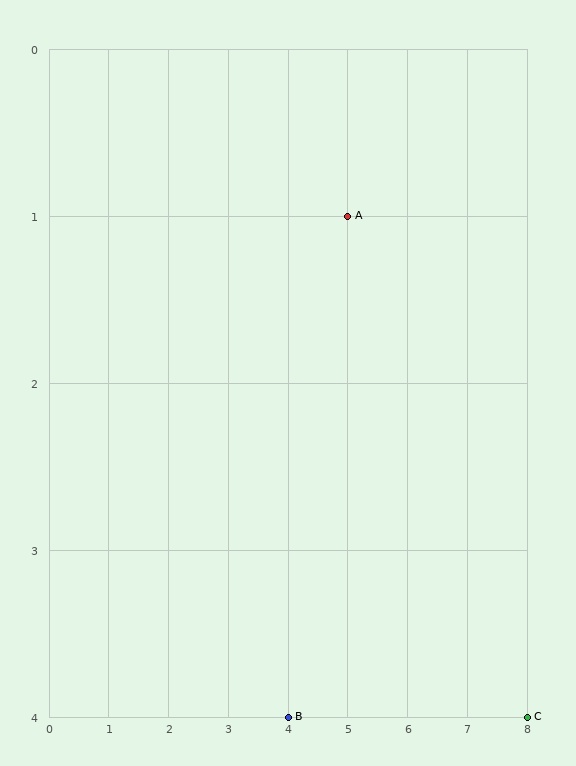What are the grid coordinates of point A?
Point A is at grid coordinates (5, 1).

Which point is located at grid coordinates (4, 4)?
Point B is at (4, 4).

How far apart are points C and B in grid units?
Points C and B are 4 columns apart.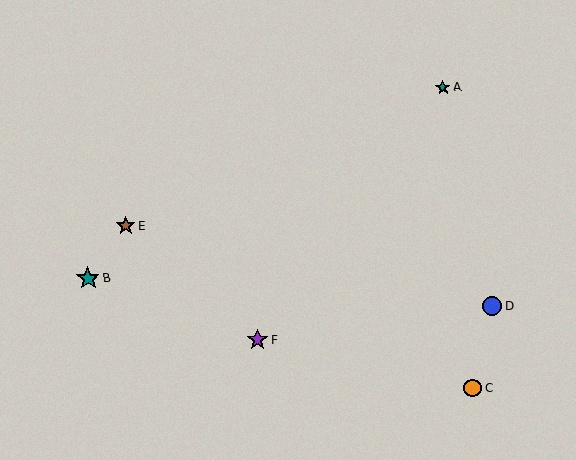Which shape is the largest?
The teal star (labeled B) is the largest.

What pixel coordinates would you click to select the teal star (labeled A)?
Click at (443, 88) to select the teal star A.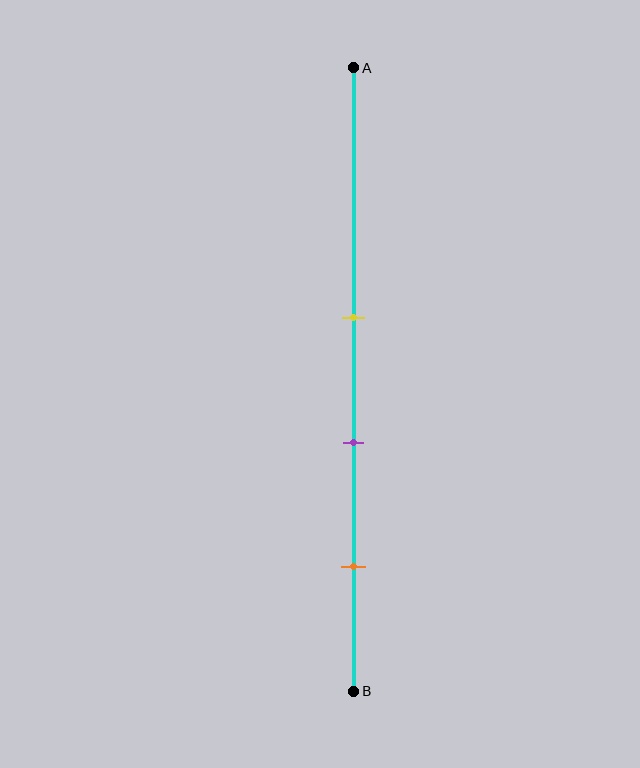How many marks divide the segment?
There are 3 marks dividing the segment.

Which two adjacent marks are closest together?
The yellow and purple marks are the closest adjacent pair.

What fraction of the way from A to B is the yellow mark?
The yellow mark is approximately 40% (0.4) of the way from A to B.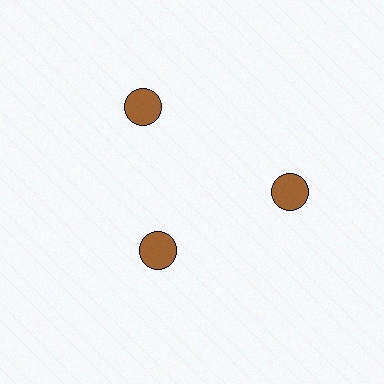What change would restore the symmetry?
The symmetry would be restored by moving it outward, back onto the ring so that all 3 circles sit at equal angles and equal distance from the center.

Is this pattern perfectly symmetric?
No. The 3 brown circles are arranged in a ring, but one element near the 7 o'clock position is pulled inward toward the center, breaking the 3-fold rotational symmetry.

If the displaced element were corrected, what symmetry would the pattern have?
It would have 3-fold rotational symmetry — the pattern would map onto itself every 120 degrees.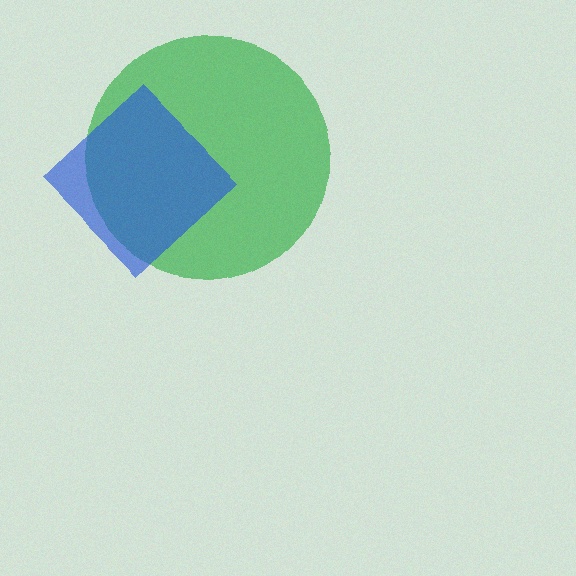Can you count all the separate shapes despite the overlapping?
Yes, there are 2 separate shapes.